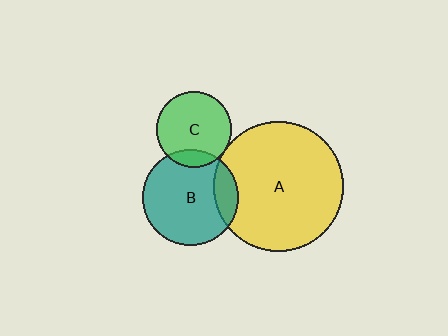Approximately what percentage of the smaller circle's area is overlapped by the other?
Approximately 5%.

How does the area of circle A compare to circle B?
Approximately 1.8 times.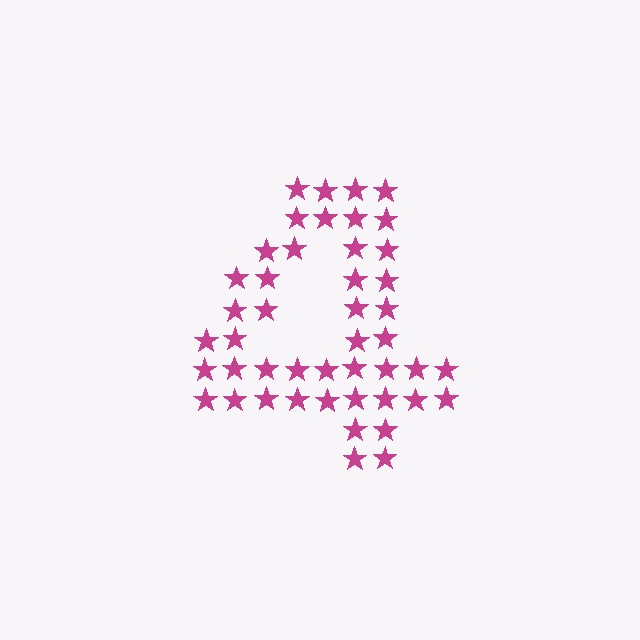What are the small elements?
The small elements are stars.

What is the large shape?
The large shape is the digit 4.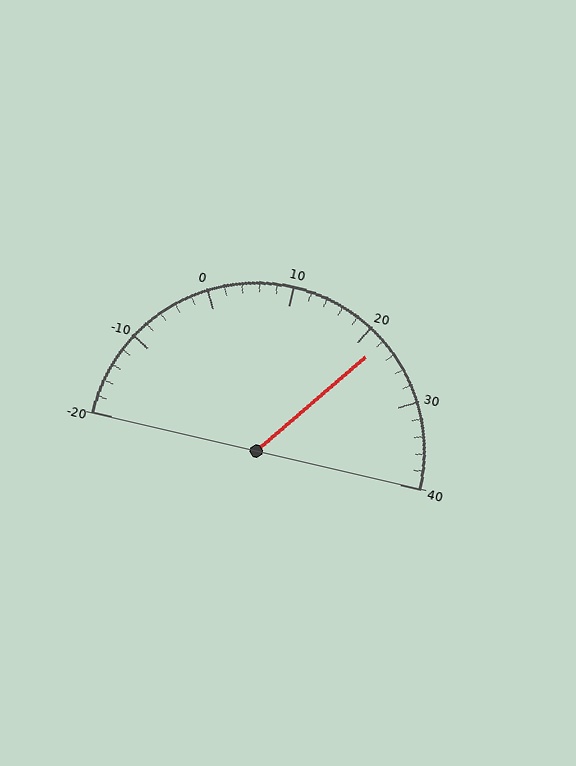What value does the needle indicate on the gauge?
The needle indicates approximately 22.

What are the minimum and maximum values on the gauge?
The gauge ranges from -20 to 40.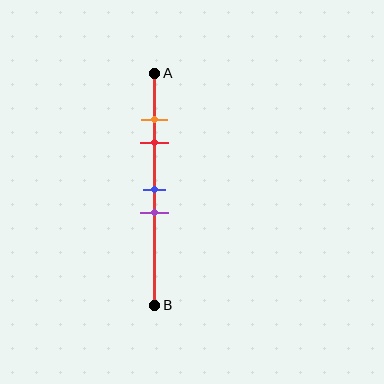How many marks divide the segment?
There are 4 marks dividing the segment.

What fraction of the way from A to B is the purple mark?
The purple mark is approximately 60% (0.6) of the way from A to B.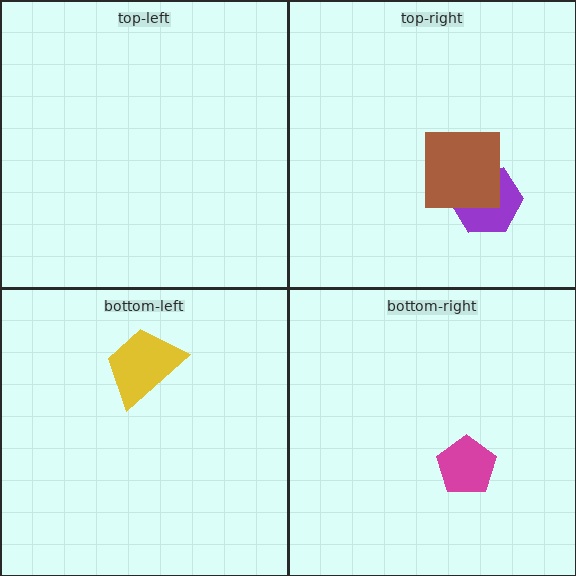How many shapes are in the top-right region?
2.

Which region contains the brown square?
The top-right region.